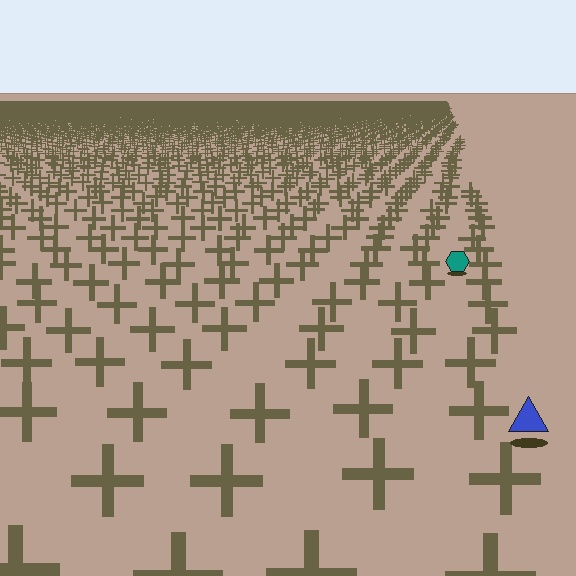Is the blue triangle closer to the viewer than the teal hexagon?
Yes. The blue triangle is closer — you can tell from the texture gradient: the ground texture is coarser near it.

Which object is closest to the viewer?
The blue triangle is closest. The texture marks near it are larger and more spread out.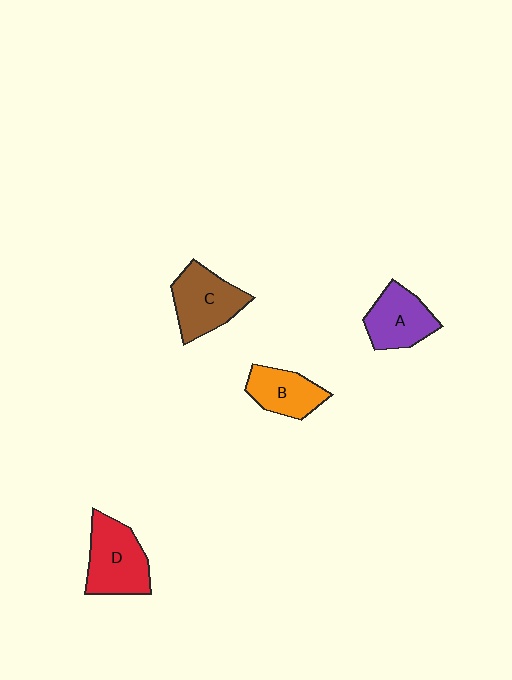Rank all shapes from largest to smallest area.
From largest to smallest: D (red), C (brown), A (purple), B (orange).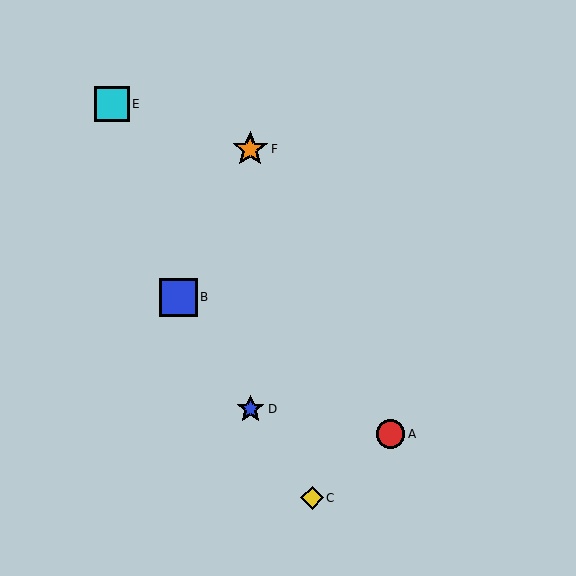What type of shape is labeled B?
Shape B is a blue square.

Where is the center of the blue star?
The center of the blue star is at (251, 409).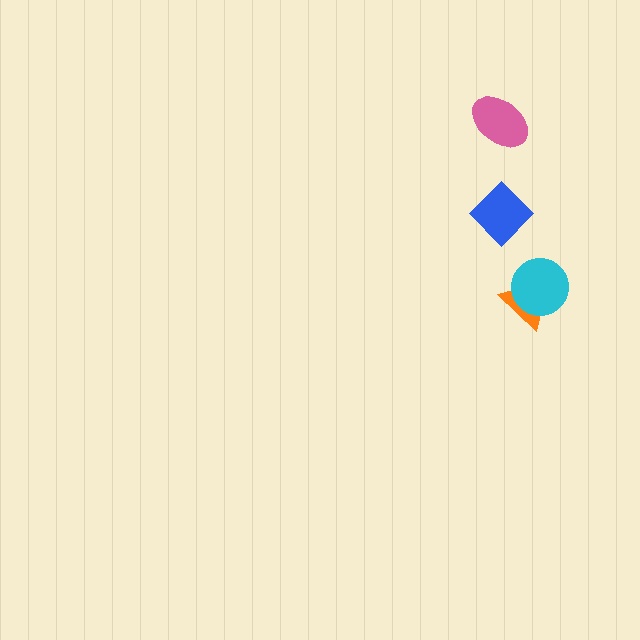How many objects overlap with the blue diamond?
0 objects overlap with the blue diamond.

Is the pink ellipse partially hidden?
No, no other shape covers it.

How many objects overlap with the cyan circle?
1 object overlaps with the cyan circle.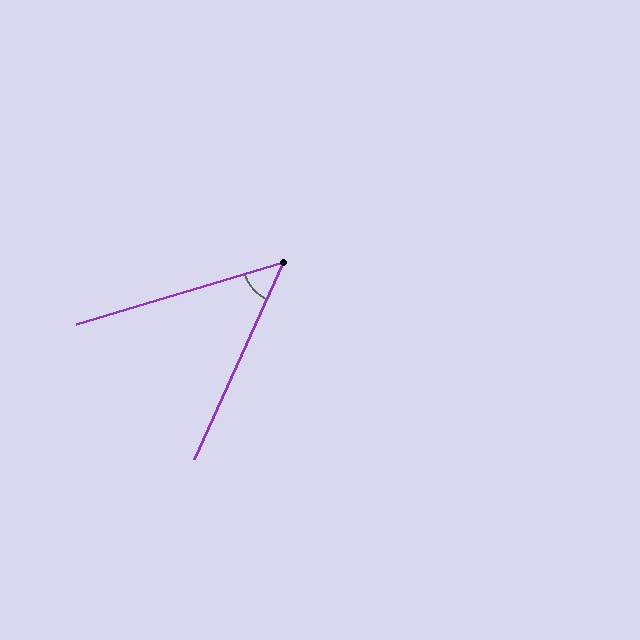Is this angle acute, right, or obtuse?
It is acute.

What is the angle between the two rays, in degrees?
Approximately 49 degrees.